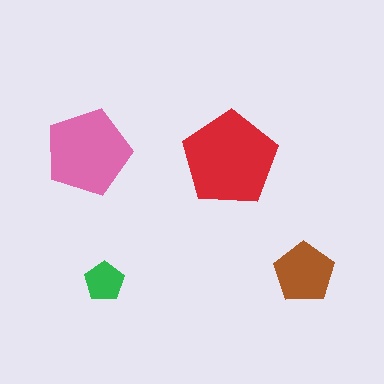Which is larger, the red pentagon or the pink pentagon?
The red one.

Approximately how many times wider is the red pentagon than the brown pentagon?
About 1.5 times wider.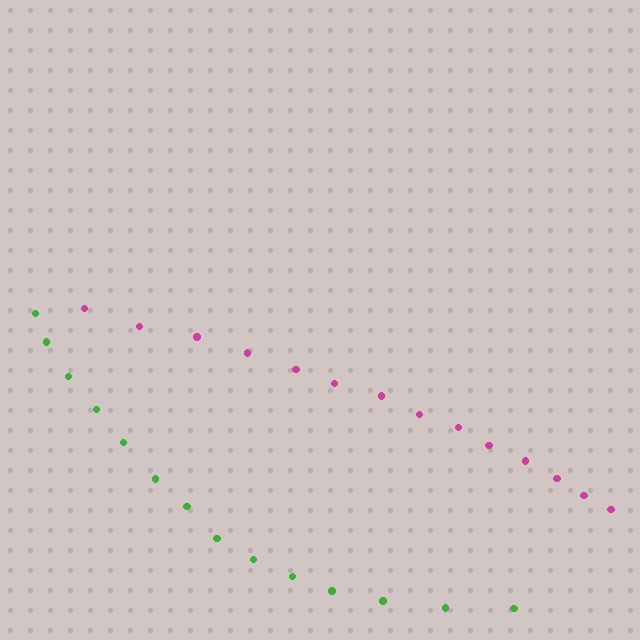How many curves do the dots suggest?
There are 2 distinct paths.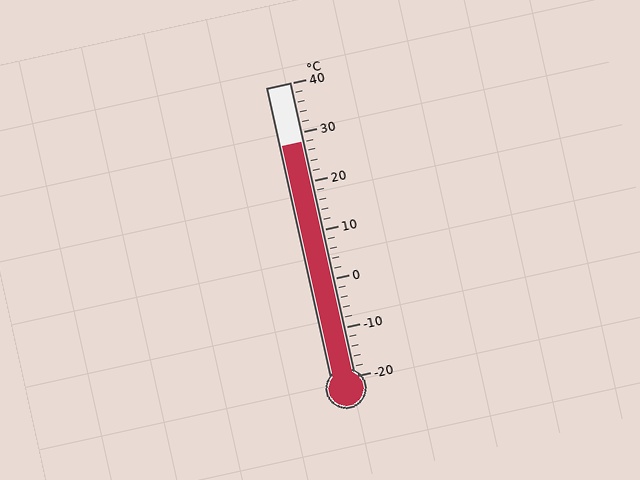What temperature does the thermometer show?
The thermometer shows approximately 28°C.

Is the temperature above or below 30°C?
The temperature is below 30°C.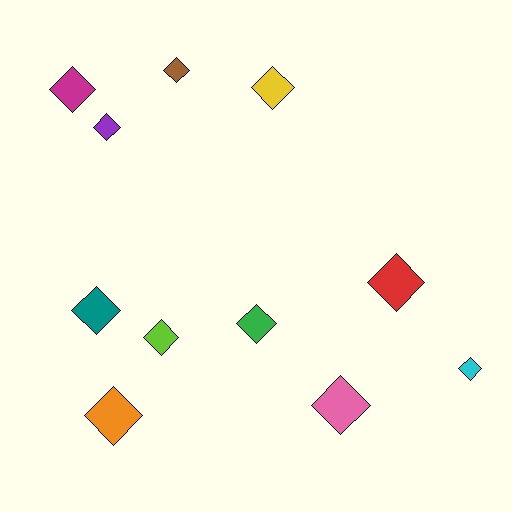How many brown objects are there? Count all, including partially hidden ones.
There is 1 brown object.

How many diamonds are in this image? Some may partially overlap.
There are 11 diamonds.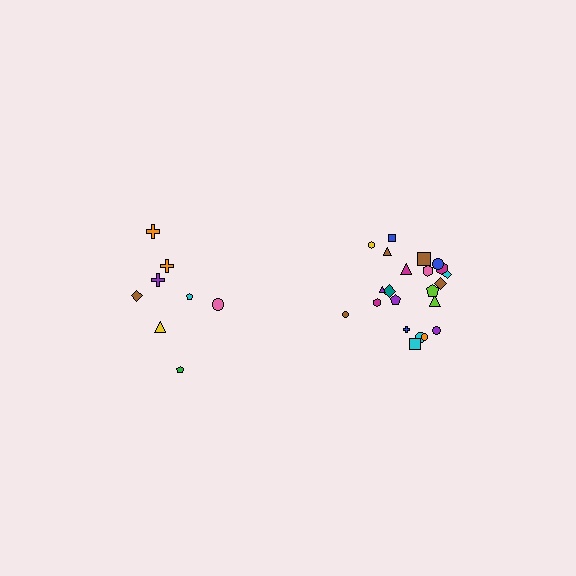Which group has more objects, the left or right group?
The right group.